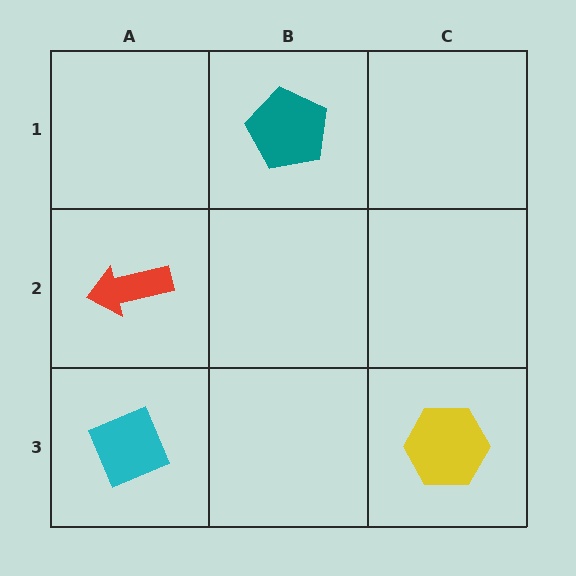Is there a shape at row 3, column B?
No, that cell is empty.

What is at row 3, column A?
A cyan diamond.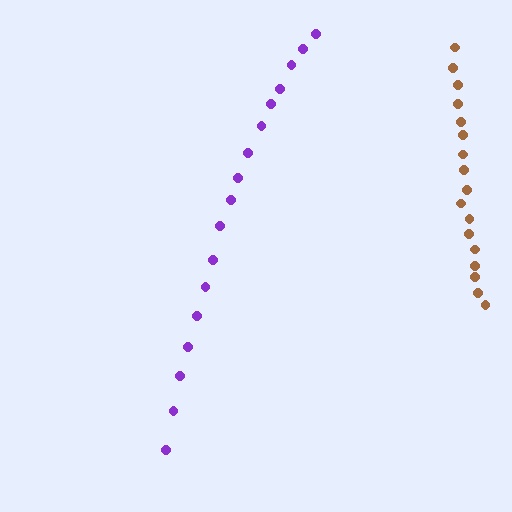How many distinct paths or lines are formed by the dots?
There are 2 distinct paths.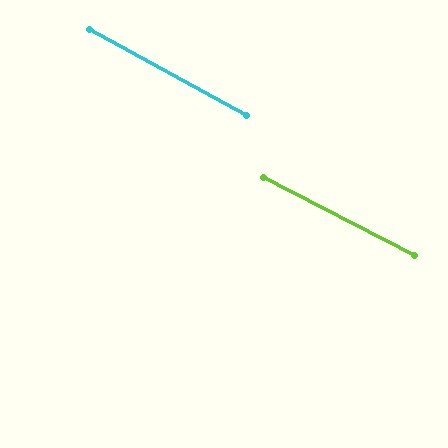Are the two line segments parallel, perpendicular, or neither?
Parallel — their directions differ by only 1.8°.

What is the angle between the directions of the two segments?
Approximately 2 degrees.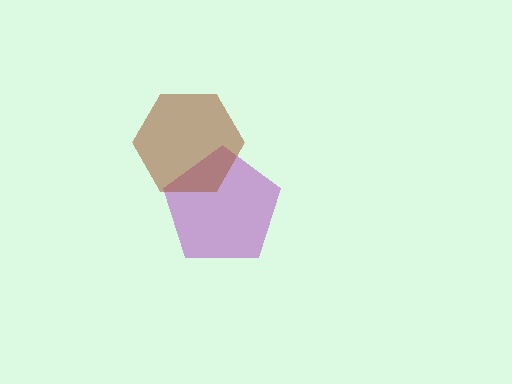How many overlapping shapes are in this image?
There are 2 overlapping shapes in the image.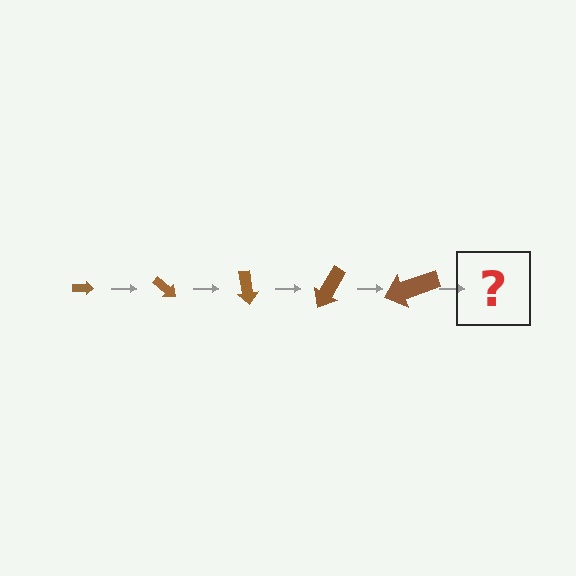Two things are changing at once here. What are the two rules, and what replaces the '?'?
The two rules are that the arrow grows larger each step and it rotates 40 degrees each step. The '?' should be an arrow, larger than the previous one and rotated 200 degrees from the start.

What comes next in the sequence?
The next element should be an arrow, larger than the previous one and rotated 200 degrees from the start.